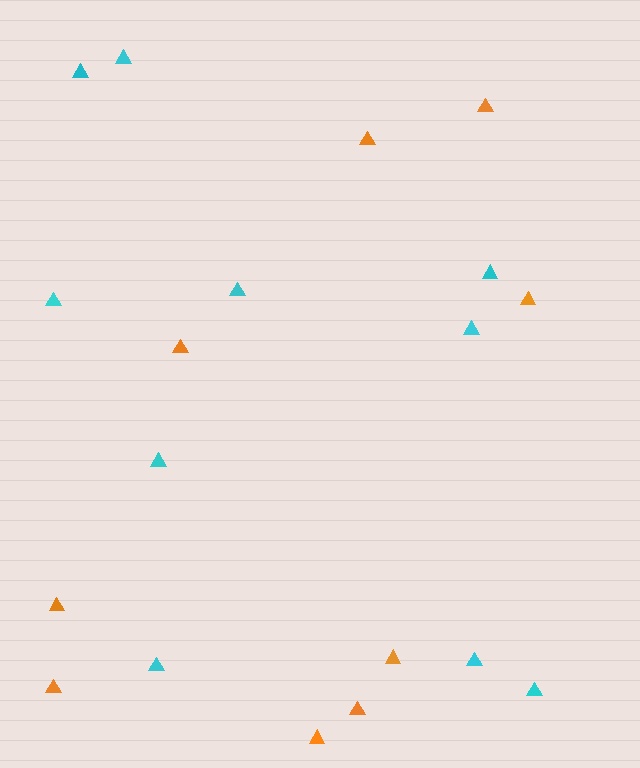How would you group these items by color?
There are 2 groups: one group of orange triangles (9) and one group of cyan triangles (10).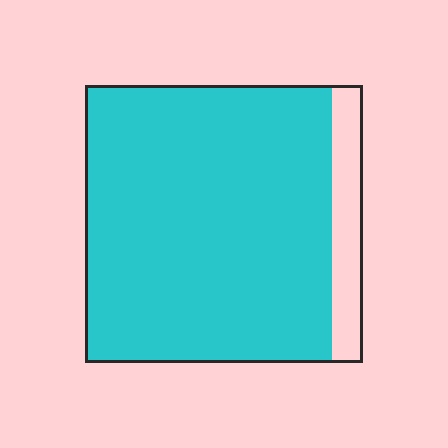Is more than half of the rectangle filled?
Yes.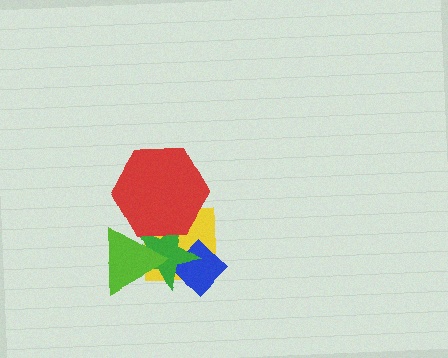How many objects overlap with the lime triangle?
3 objects overlap with the lime triangle.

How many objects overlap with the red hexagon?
3 objects overlap with the red hexagon.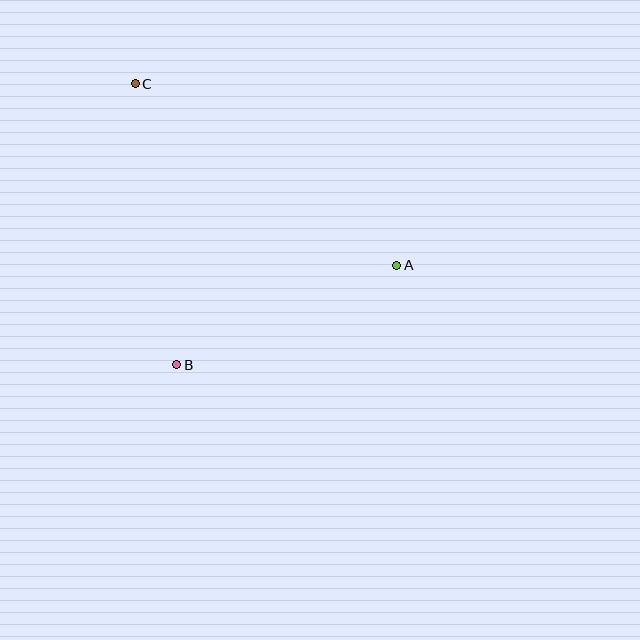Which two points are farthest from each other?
Points A and C are farthest from each other.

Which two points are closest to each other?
Points A and B are closest to each other.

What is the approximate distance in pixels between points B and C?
The distance between B and C is approximately 284 pixels.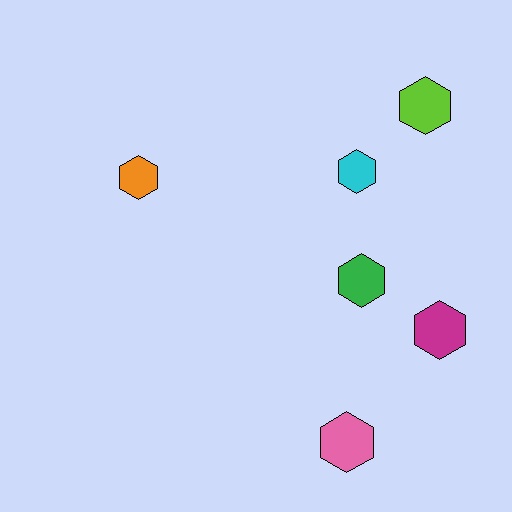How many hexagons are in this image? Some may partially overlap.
There are 6 hexagons.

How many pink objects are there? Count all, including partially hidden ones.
There is 1 pink object.